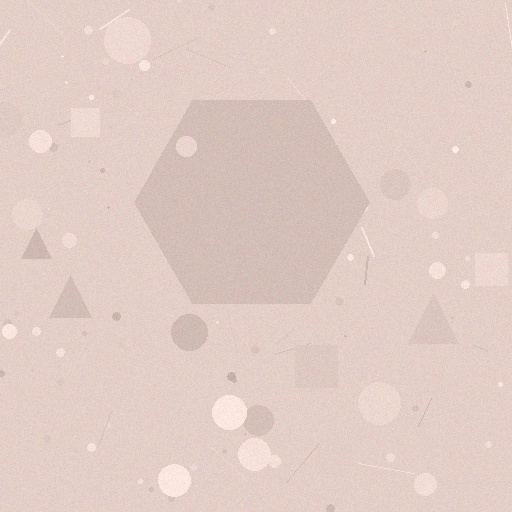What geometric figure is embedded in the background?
A hexagon is embedded in the background.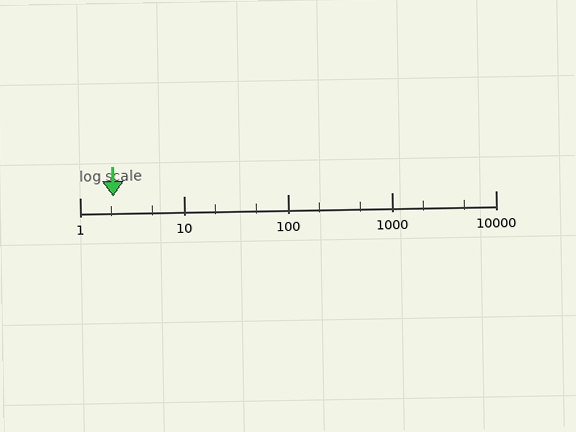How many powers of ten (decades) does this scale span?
The scale spans 4 decades, from 1 to 10000.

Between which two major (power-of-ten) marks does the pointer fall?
The pointer is between 1 and 10.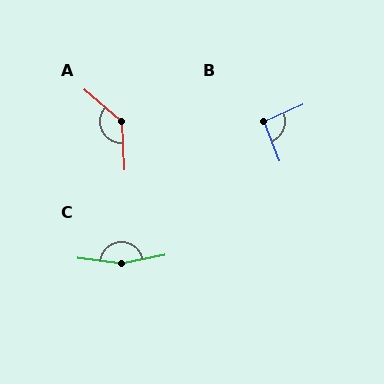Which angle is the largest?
C, at approximately 162 degrees.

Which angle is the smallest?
B, at approximately 92 degrees.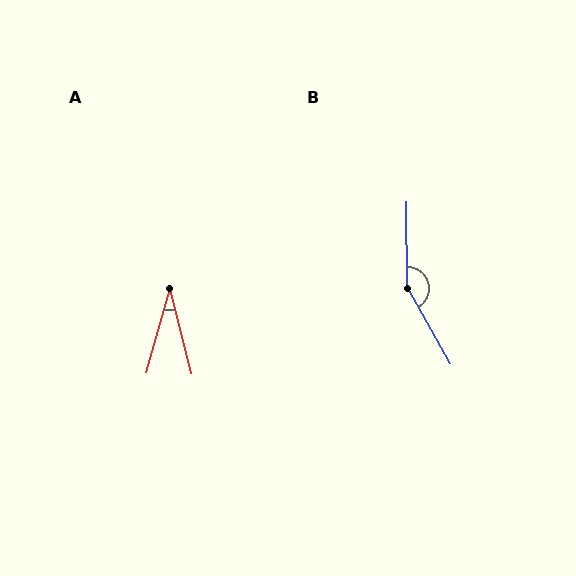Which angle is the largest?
B, at approximately 151 degrees.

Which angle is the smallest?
A, at approximately 29 degrees.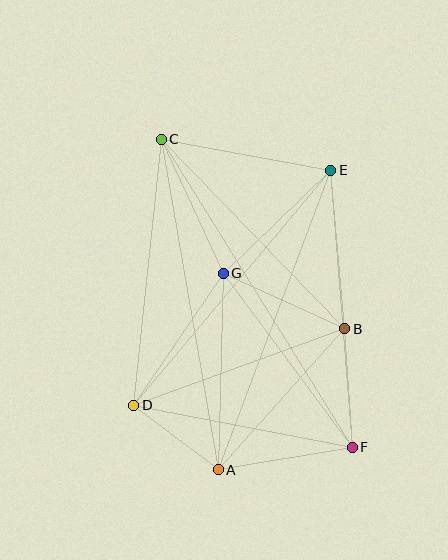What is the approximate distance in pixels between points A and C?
The distance between A and C is approximately 336 pixels.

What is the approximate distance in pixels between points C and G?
The distance between C and G is approximately 148 pixels.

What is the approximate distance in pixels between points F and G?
The distance between F and G is approximately 217 pixels.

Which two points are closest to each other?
Points A and D are closest to each other.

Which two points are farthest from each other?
Points C and F are farthest from each other.